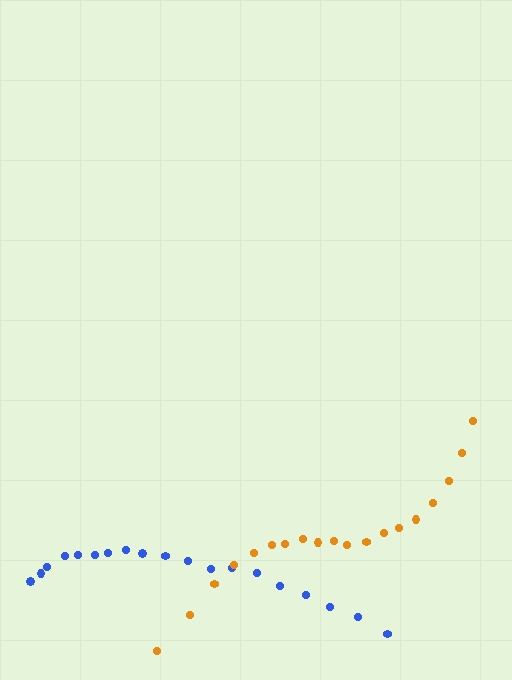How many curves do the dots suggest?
There are 2 distinct paths.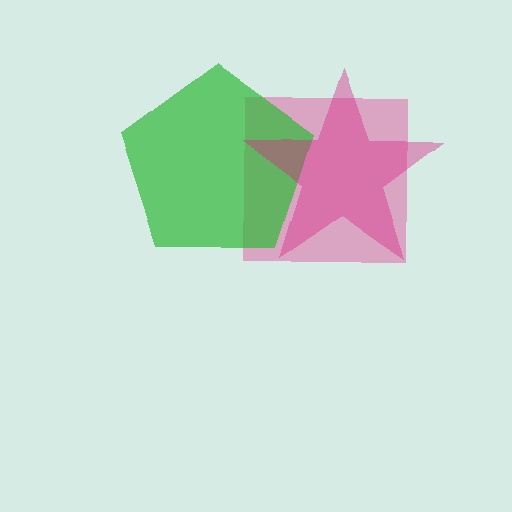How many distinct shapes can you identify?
There are 3 distinct shapes: a pink square, a green pentagon, a magenta star.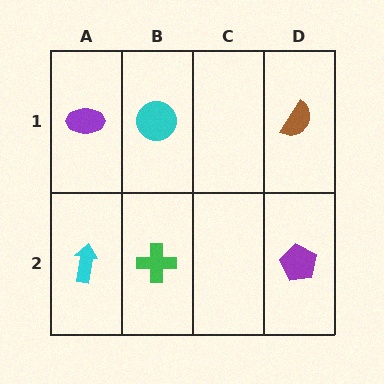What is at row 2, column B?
A green cross.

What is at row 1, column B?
A cyan circle.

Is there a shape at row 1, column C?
No, that cell is empty.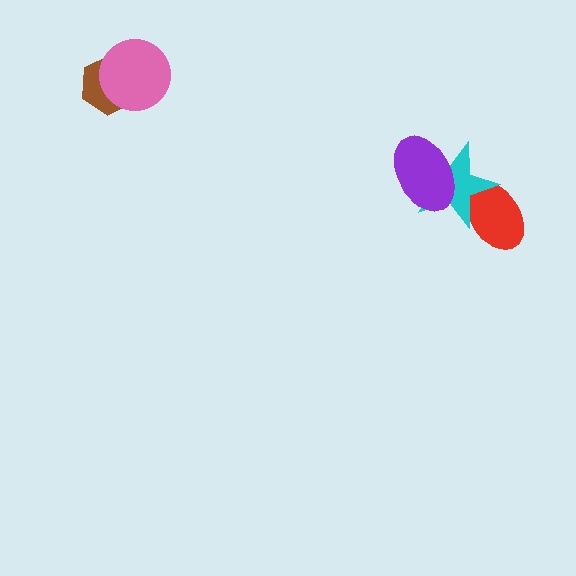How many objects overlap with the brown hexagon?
1 object overlaps with the brown hexagon.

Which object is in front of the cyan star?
The purple ellipse is in front of the cyan star.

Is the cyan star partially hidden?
Yes, it is partially covered by another shape.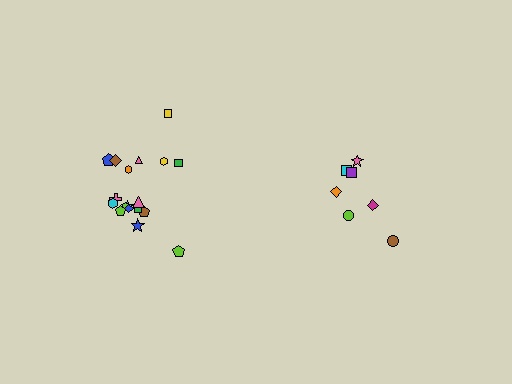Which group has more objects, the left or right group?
The left group.